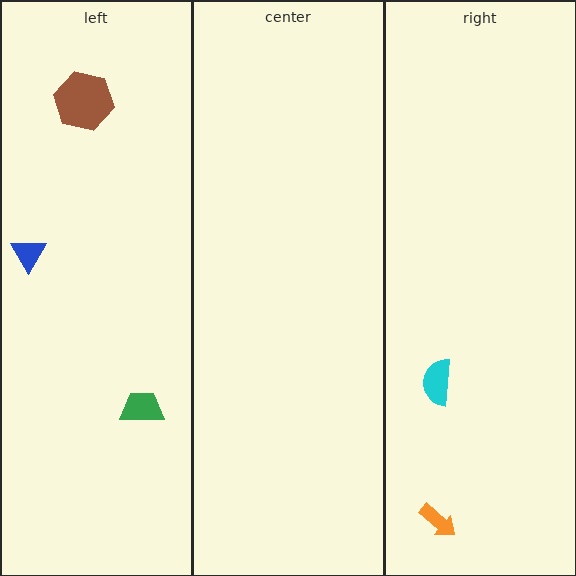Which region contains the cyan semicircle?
The right region.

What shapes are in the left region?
The green trapezoid, the brown hexagon, the blue triangle.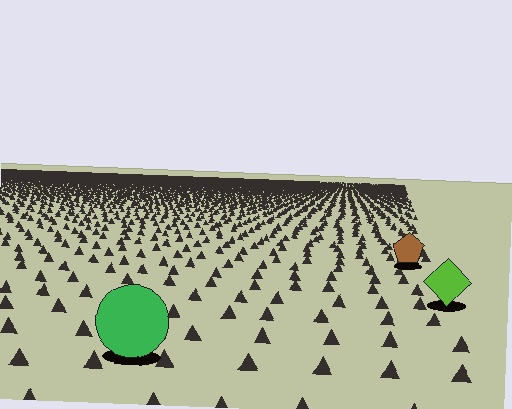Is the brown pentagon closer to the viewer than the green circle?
No. The green circle is closer — you can tell from the texture gradient: the ground texture is coarser near it.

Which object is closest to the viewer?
The green circle is closest. The texture marks near it are larger and more spread out.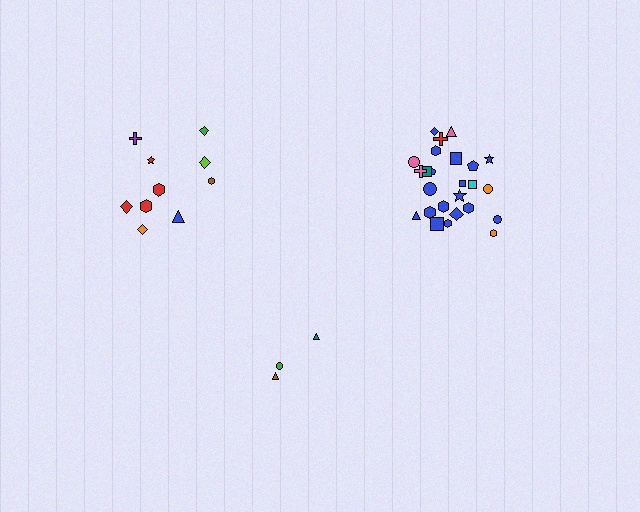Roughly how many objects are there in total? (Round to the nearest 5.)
Roughly 40 objects in total.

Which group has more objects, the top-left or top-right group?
The top-right group.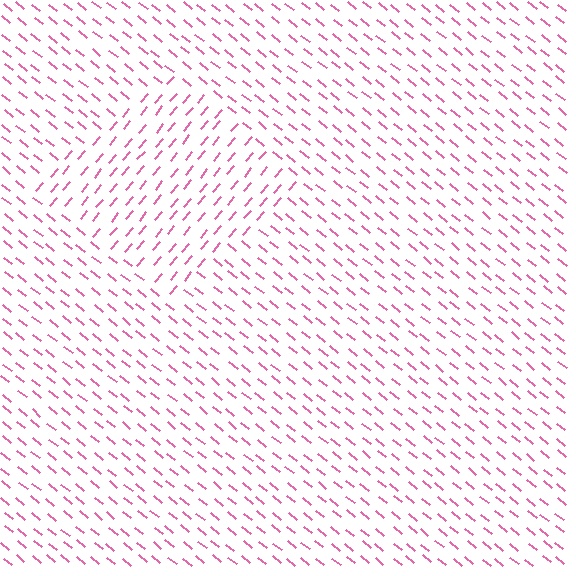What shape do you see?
I see a diamond.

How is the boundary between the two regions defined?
The boundary is defined purely by a change in line orientation (approximately 89 degrees difference). All lines are the same color and thickness.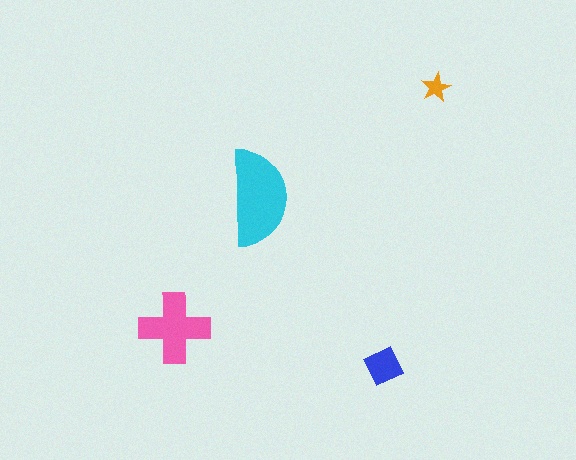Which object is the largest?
The cyan semicircle.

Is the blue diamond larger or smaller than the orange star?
Larger.